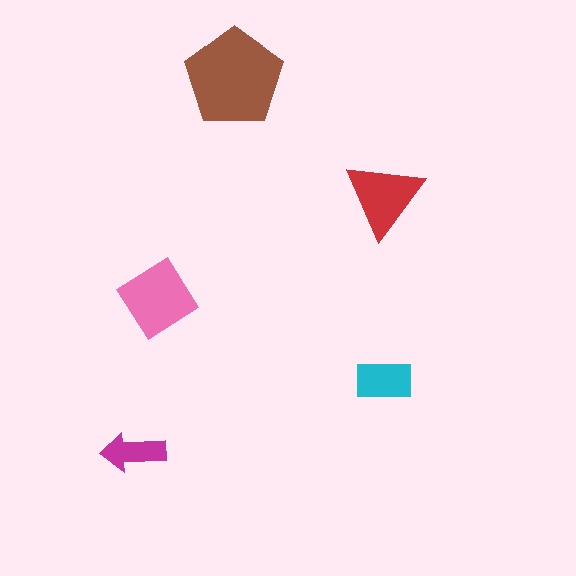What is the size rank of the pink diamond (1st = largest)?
2nd.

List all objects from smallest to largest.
The magenta arrow, the cyan rectangle, the red triangle, the pink diamond, the brown pentagon.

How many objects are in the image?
There are 5 objects in the image.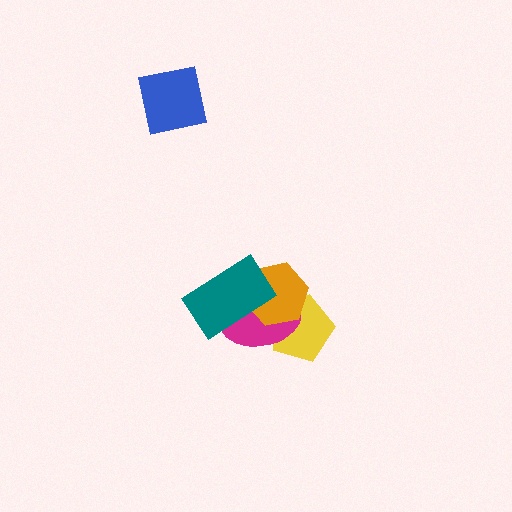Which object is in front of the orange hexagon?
The teal rectangle is in front of the orange hexagon.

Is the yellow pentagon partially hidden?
Yes, it is partially covered by another shape.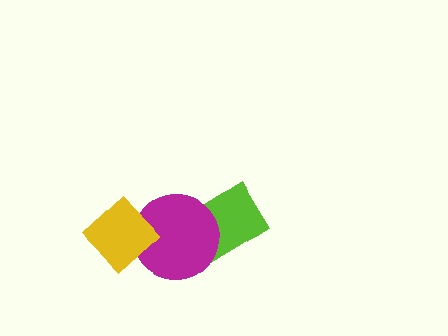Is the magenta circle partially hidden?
Yes, it is partially covered by another shape.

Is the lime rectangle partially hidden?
Yes, it is partially covered by another shape.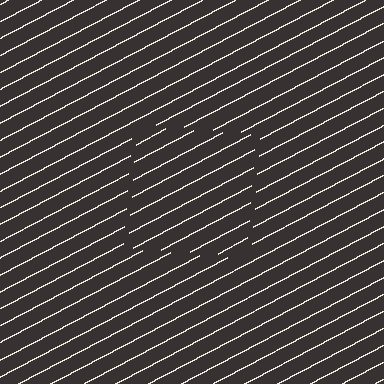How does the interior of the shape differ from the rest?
The interior of the shape contains the same grating, shifted by half a period — the contour is defined by the phase discontinuity where line-ends from the inner and outer gratings abut.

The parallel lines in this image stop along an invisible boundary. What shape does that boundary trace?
An illusory square. The interior of the shape contains the same grating, shifted by half a period — the contour is defined by the phase discontinuity where line-ends from the inner and outer gratings abut.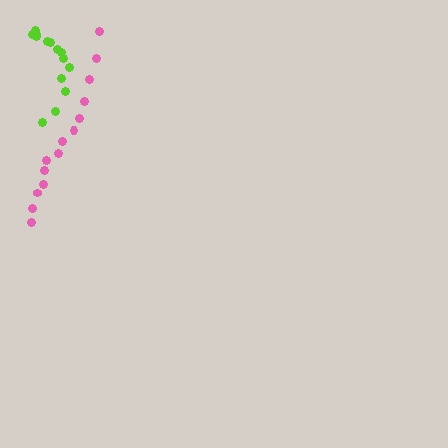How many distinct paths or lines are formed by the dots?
There are 2 distinct paths.